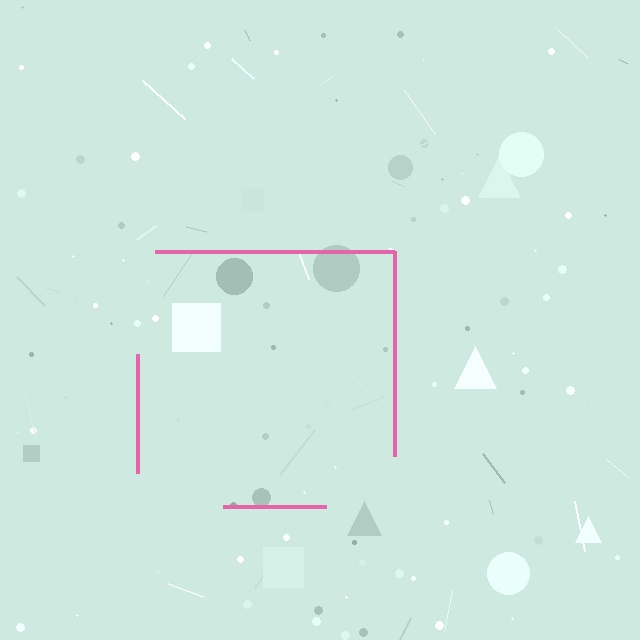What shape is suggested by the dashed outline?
The dashed outline suggests a square.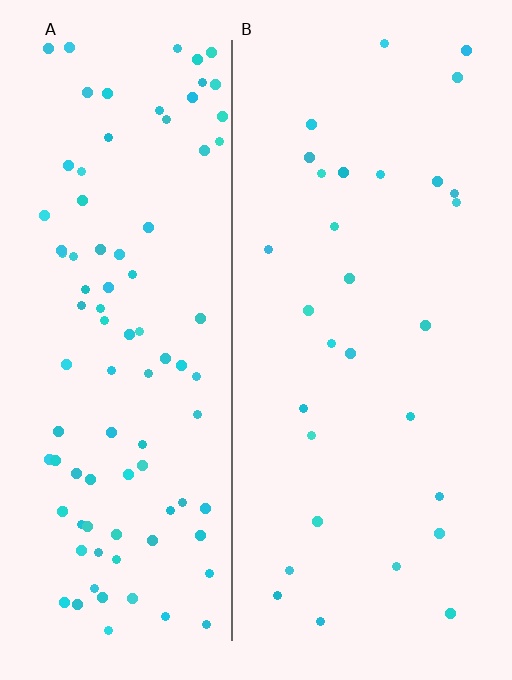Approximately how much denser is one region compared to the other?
Approximately 3.2× — region A over region B.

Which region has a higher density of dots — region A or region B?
A (the left).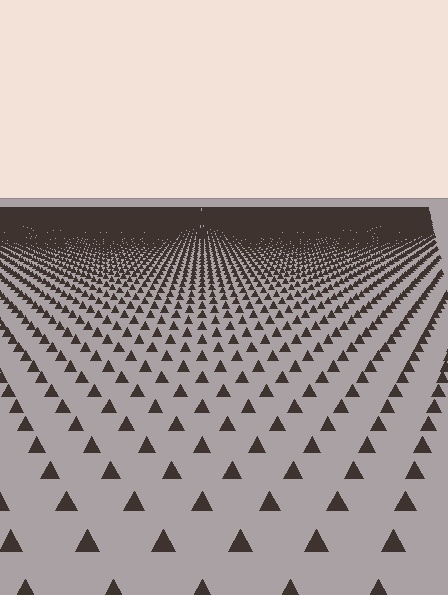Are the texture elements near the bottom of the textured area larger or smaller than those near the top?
Larger. Near the bottom, elements are closer to the viewer and appear at a bigger on-screen size.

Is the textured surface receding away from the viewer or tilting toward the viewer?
The surface is receding away from the viewer. Texture elements get smaller and denser toward the top.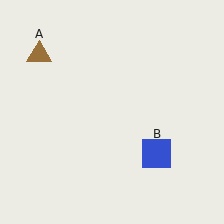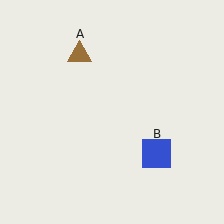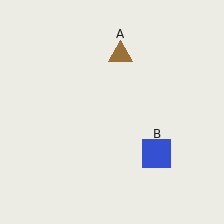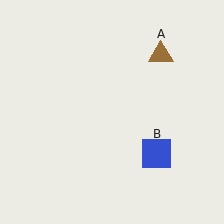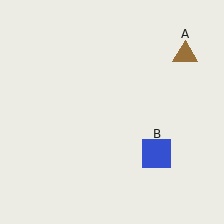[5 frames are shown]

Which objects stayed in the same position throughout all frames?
Blue square (object B) remained stationary.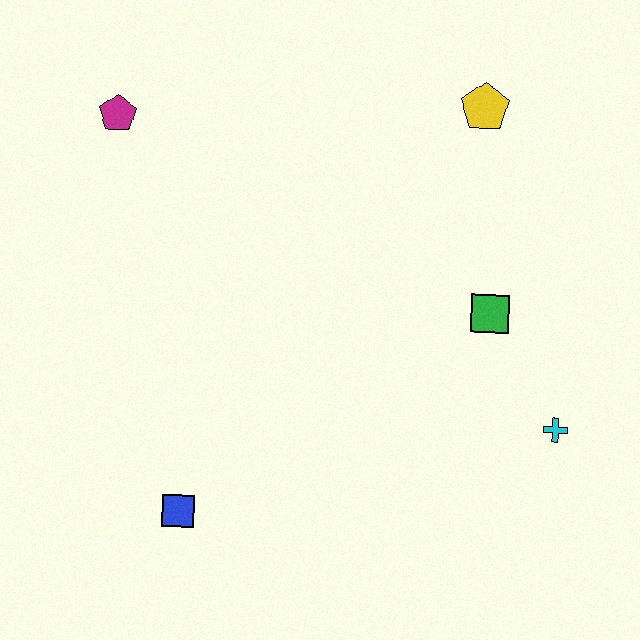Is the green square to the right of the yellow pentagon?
Yes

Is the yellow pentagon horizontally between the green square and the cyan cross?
No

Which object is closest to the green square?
The cyan cross is closest to the green square.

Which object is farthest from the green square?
The magenta pentagon is farthest from the green square.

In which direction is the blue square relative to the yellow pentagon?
The blue square is below the yellow pentagon.